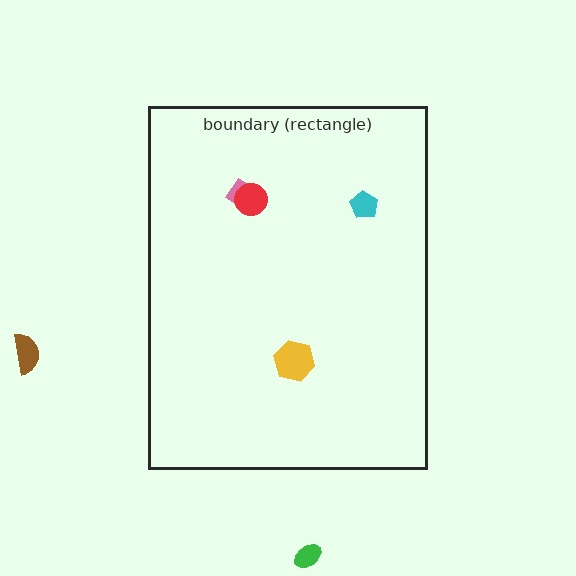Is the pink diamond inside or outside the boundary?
Inside.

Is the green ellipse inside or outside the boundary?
Outside.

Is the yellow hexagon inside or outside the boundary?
Inside.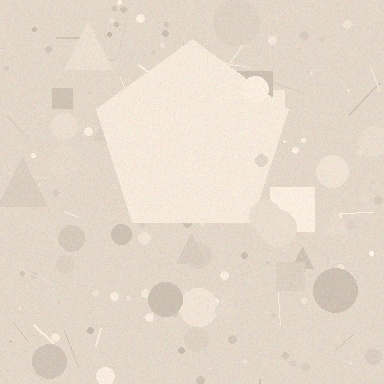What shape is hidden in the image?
A pentagon is hidden in the image.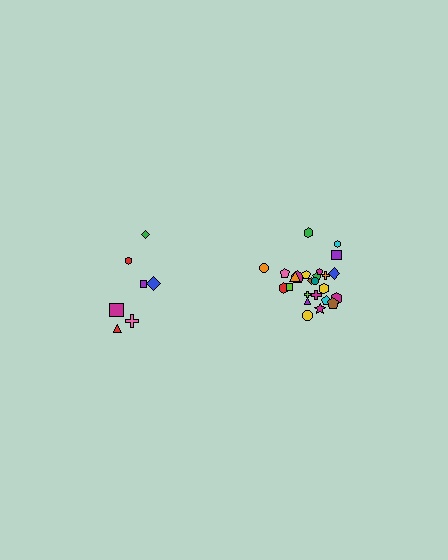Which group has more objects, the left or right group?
The right group.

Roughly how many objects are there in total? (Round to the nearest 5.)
Roughly 30 objects in total.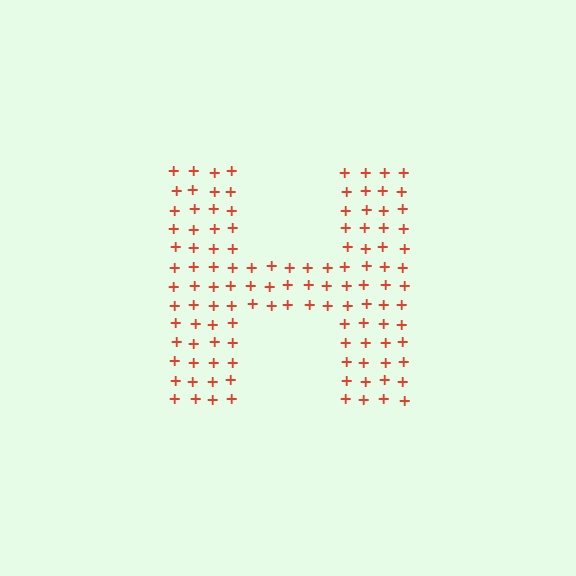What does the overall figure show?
The overall figure shows the letter H.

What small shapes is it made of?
It is made of small plus signs.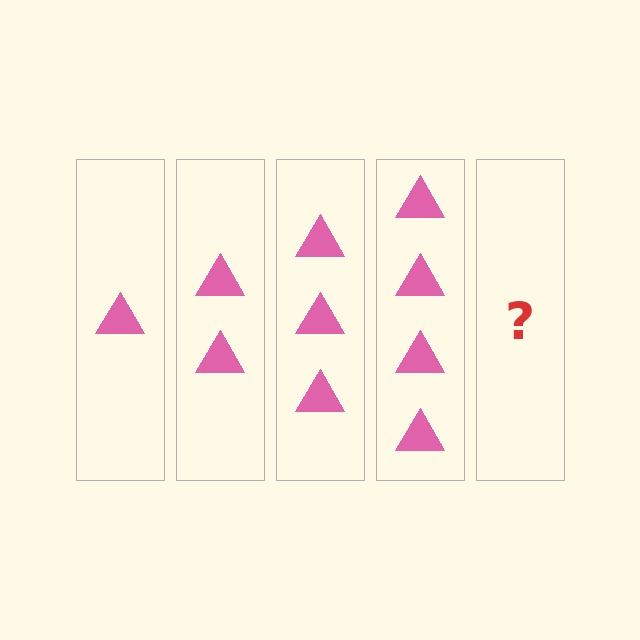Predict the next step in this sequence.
The next step is 5 triangles.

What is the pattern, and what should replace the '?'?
The pattern is that each step adds one more triangle. The '?' should be 5 triangles.